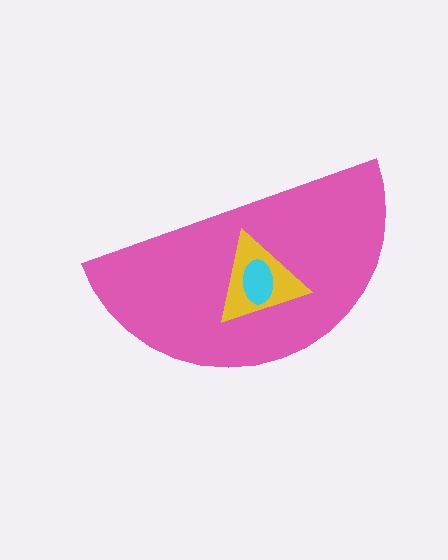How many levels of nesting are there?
3.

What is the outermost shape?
The pink semicircle.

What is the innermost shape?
The cyan ellipse.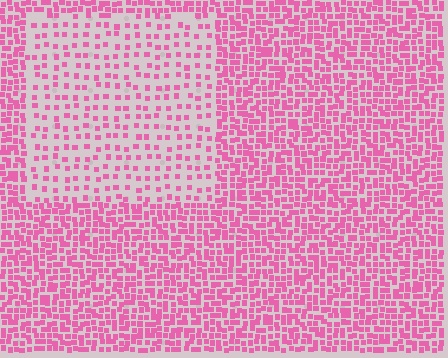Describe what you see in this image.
The image contains small pink elements arranged at two different densities. A rectangle-shaped region is visible where the elements are less densely packed than the surrounding area.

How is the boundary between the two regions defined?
The boundary is defined by a change in element density (approximately 2.4x ratio). All elements are the same color, size, and shape.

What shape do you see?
I see a rectangle.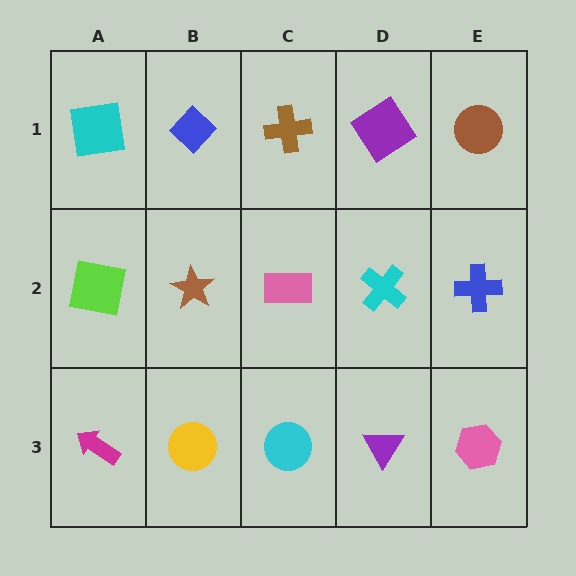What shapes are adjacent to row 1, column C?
A pink rectangle (row 2, column C), a blue diamond (row 1, column B), a purple diamond (row 1, column D).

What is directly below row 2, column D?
A purple triangle.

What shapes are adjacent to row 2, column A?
A cyan square (row 1, column A), a magenta arrow (row 3, column A), a brown star (row 2, column B).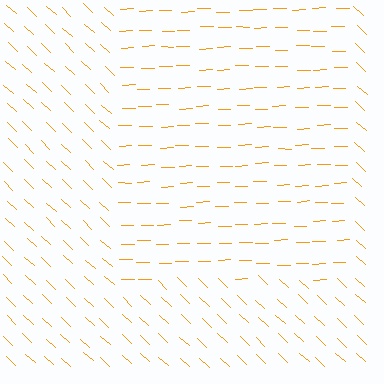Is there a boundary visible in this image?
Yes, there is a texture boundary formed by a change in line orientation.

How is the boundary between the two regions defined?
The boundary is defined purely by a change in line orientation (approximately 45 degrees difference). All lines are the same color and thickness.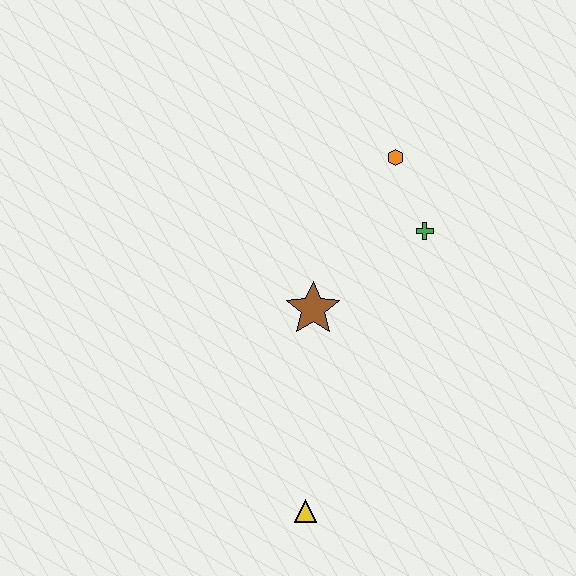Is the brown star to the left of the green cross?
Yes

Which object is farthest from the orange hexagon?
The yellow triangle is farthest from the orange hexagon.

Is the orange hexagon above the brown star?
Yes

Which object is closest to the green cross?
The orange hexagon is closest to the green cross.